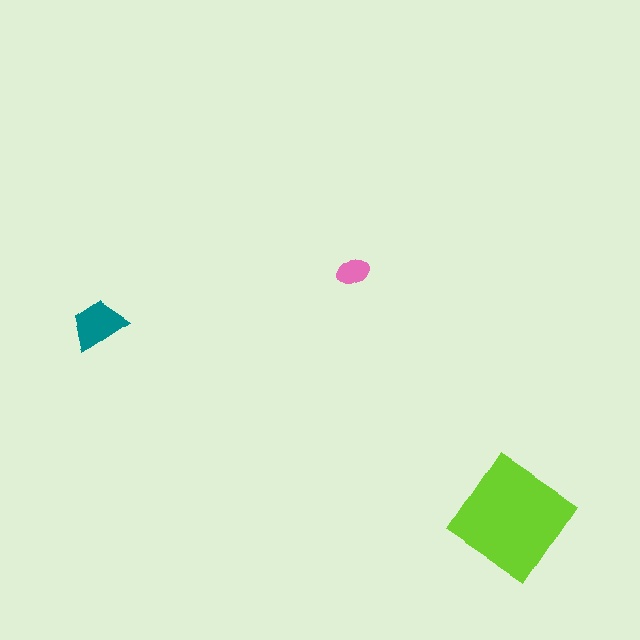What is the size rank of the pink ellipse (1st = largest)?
3rd.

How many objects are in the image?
There are 3 objects in the image.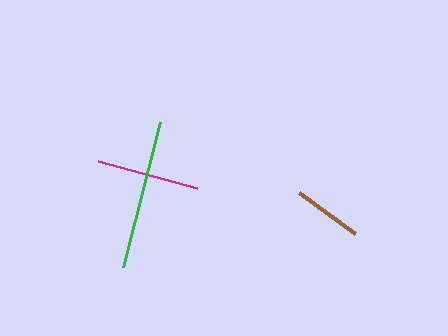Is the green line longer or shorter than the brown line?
The green line is longer than the brown line.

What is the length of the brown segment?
The brown segment is approximately 69 pixels long.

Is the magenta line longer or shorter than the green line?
The green line is longer than the magenta line.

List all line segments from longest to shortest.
From longest to shortest: green, magenta, brown.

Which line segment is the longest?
The green line is the longest at approximately 150 pixels.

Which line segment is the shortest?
The brown line is the shortest at approximately 69 pixels.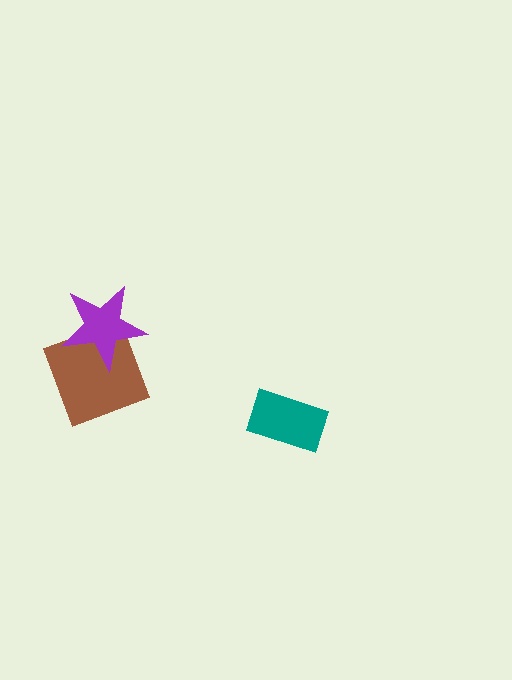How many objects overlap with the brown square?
1 object overlaps with the brown square.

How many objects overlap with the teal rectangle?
0 objects overlap with the teal rectangle.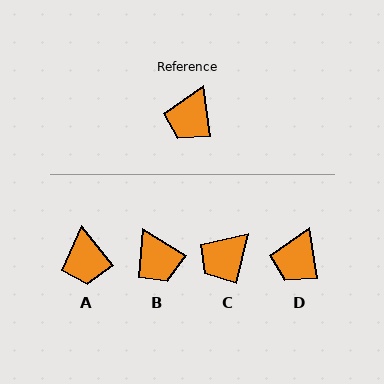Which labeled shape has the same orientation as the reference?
D.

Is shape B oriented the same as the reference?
No, it is off by about 50 degrees.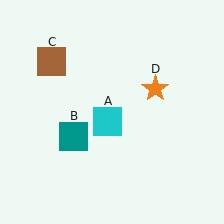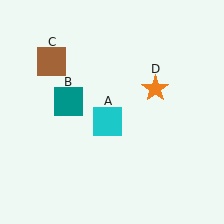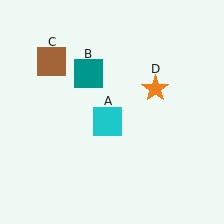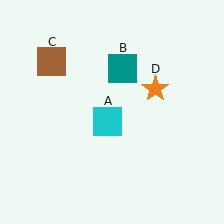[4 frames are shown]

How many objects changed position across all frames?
1 object changed position: teal square (object B).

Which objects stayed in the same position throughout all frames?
Cyan square (object A) and brown square (object C) and orange star (object D) remained stationary.